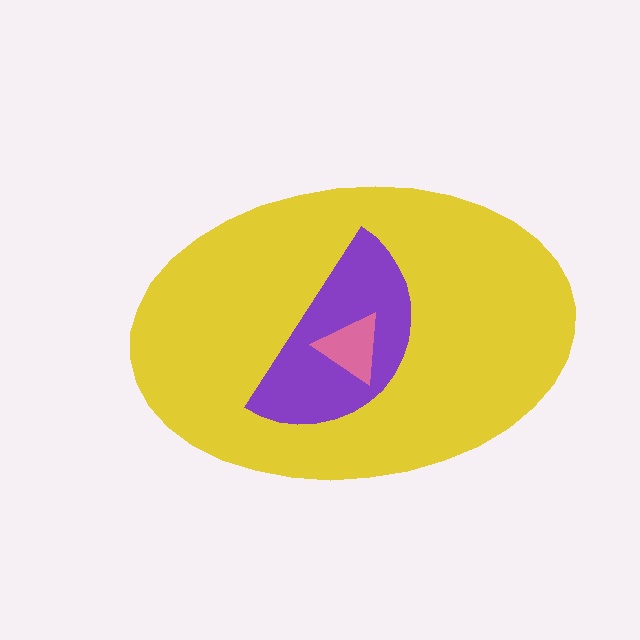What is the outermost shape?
The yellow ellipse.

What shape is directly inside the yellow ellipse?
The purple semicircle.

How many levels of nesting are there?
3.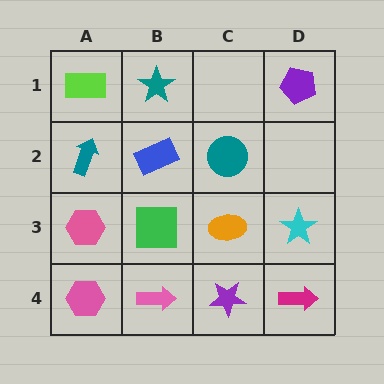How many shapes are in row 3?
4 shapes.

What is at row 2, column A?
A teal arrow.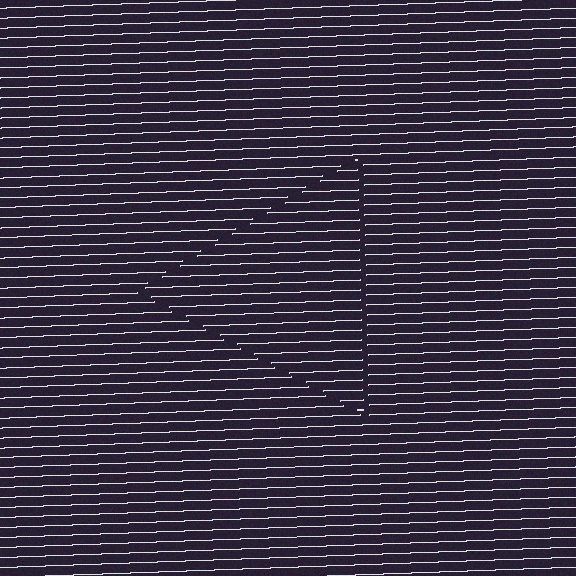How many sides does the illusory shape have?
3 sides — the line-ends trace a triangle.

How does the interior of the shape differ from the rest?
The interior of the shape contains the same grating, shifted by half a period — the contour is defined by the phase discontinuity where line-ends from the inner and outer gratings abut.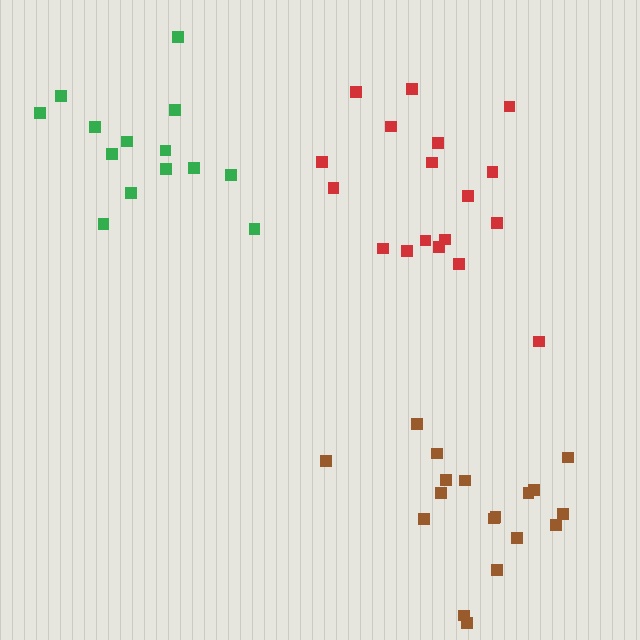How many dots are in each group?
Group 1: 18 dots, Group 2: 14 dots, Group 3: 18 dots (50 total).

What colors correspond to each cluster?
The clusters are colored: red, green, brown.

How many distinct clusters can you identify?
There are 3 distinct clusters.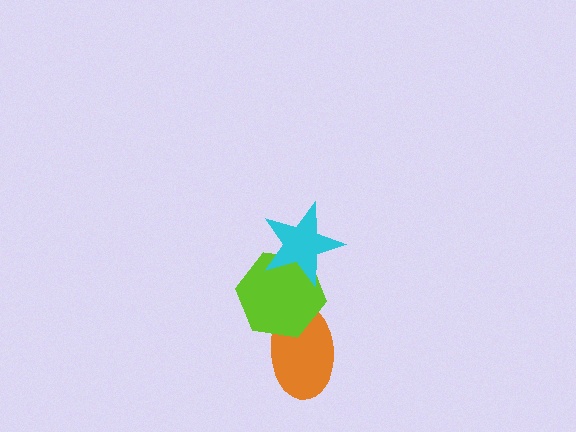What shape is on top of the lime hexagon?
The cyan star is on top of the lime hexagon.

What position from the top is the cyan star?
The cyan star is 1st from the top.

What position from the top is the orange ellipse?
The orange ellipse is 3rd from the top.